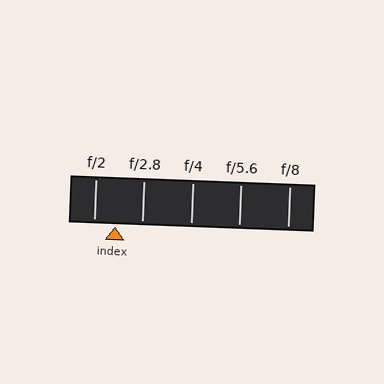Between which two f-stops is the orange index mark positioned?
The index mark is between f/2 and f/2.8.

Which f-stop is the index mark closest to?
The index mark is closest to f/2.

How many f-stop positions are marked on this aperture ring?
There are 5 f-stop positions marked.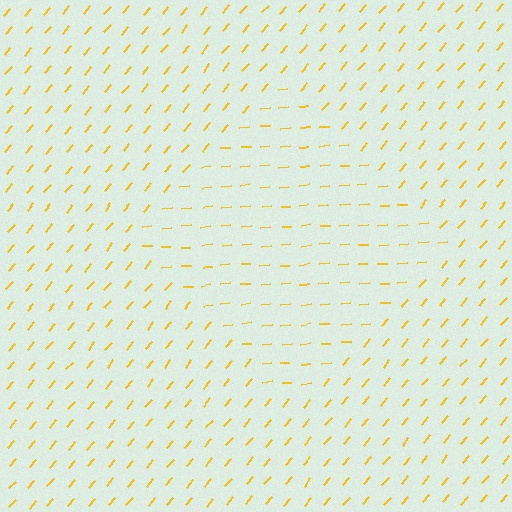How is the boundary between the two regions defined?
The boundary is defined purely by a change in line orientation (approximately 45 degrees difference). All lines are the same color and thickness.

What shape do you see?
I see a diamond.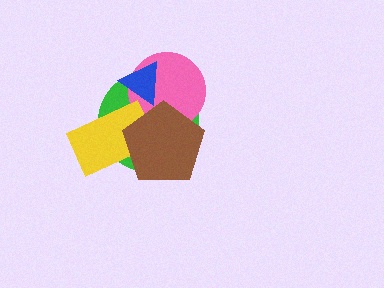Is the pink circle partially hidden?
Yes, it is partially covered by another shape.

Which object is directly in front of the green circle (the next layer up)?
The pink circle is directly in front of the green circle.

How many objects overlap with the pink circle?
3 objects overlap with the pink circle.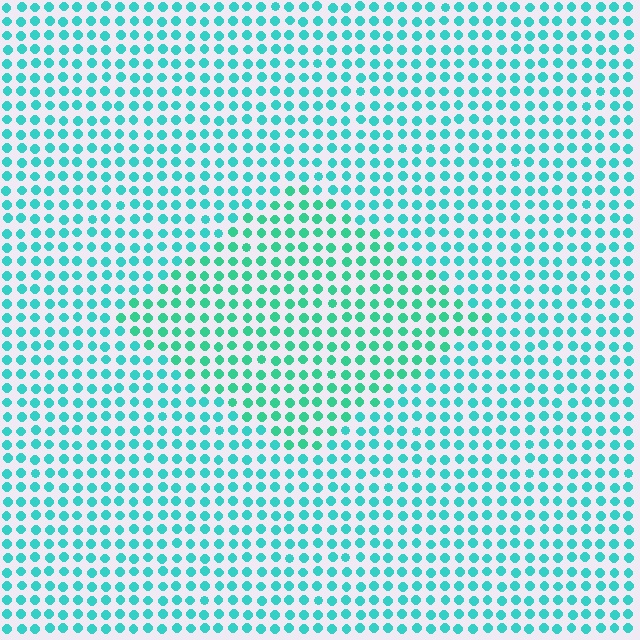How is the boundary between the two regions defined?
The boundary is defined purely by a slight shift in hue (about 21 degrees). Spacing, size, and orientation are identical on both sides.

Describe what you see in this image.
The image is filled with small cyan elements in a uniform arrangement. A diamond-shaped region is visible where the elements are tinted to a slightly different hue, forming a subtle color boundary.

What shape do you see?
I see a diamond.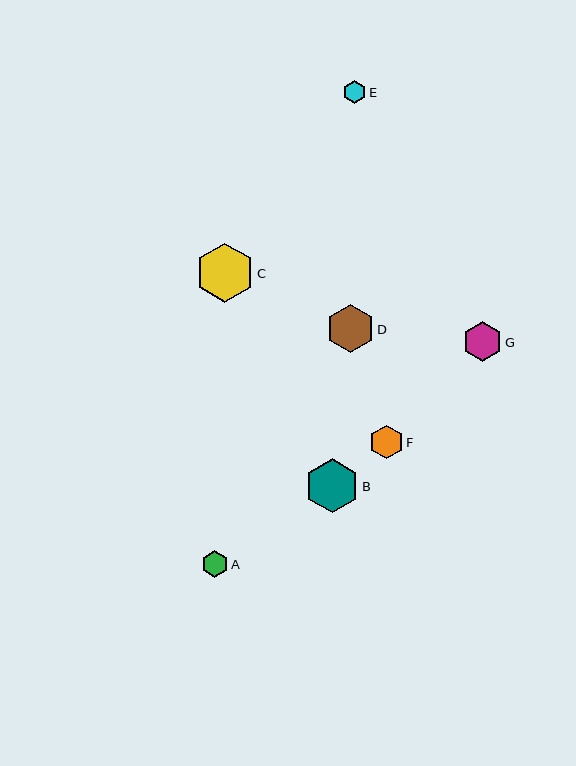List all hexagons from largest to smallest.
From largest to smallest: C, B, D, G, F, A, E.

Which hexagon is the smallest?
Hexagon E is the smallest with a size of approximately 23 pixels.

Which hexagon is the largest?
Hexagon C is the largest with a size of approximately 59 pixels.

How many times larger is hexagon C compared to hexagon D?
Hexagon C is approximately 1.2 times the size of hexagon D.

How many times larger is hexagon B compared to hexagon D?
Hexagon B is approximately 1.1 times the size of hexagon D.